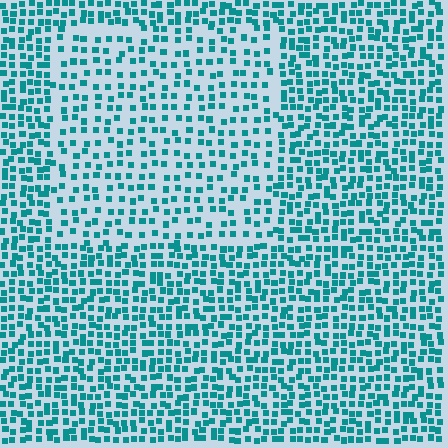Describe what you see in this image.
The image contains small teal elements arranged at two different densities. A rectangle-shaped region is visible where the elements are less densely packed than the surrounding area.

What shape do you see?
I see a rectangle.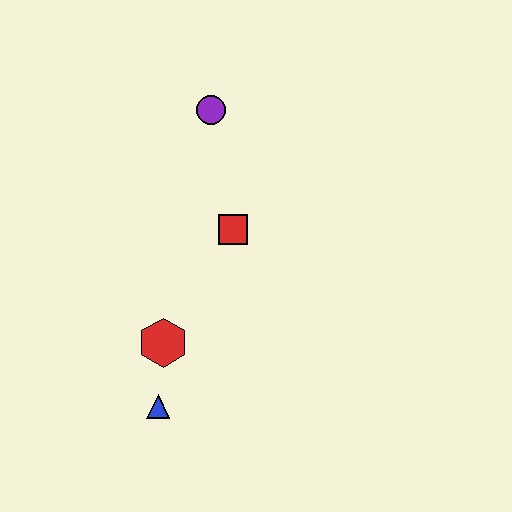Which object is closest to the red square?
The purple circle is closest to the red square.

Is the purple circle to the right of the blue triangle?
Yes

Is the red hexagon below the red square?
Yes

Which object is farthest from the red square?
The blue triangle is farthest from the red square.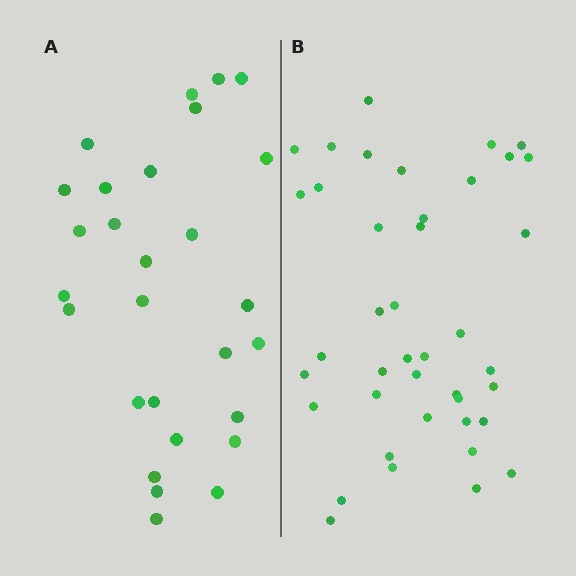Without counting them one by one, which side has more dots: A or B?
Region B (the right region) has more dots.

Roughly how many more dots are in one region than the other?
Region B has approximately 15 more dots than region A.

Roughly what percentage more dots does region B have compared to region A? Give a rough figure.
About 45% more.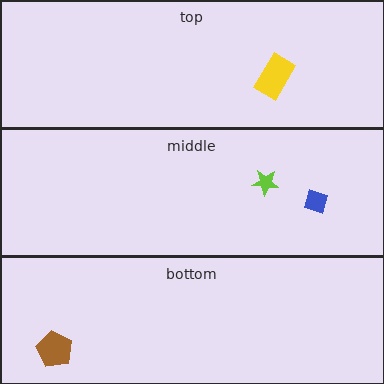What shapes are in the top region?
The yellow rectangle.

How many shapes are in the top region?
1.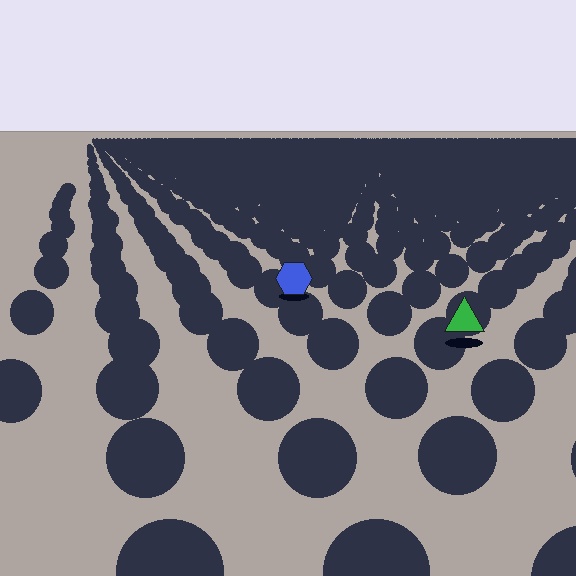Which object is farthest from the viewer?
The blue hexagon is farthest from the viewer. It appears smaller and the ground texture around it is denser.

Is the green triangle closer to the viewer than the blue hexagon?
Yes. The green triangle is closer — you can tell from the texture gradient: the ground texture is coarser near it.